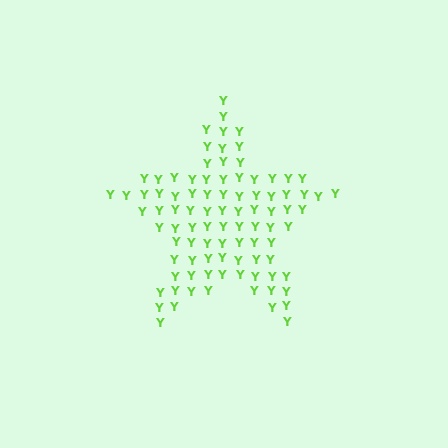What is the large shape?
The large shape is a star.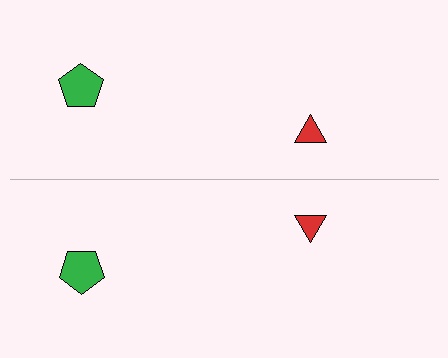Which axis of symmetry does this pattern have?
The pattern has a horizontal axis of symmetry running through the center of the image.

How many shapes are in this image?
There are 4 shapes in this image.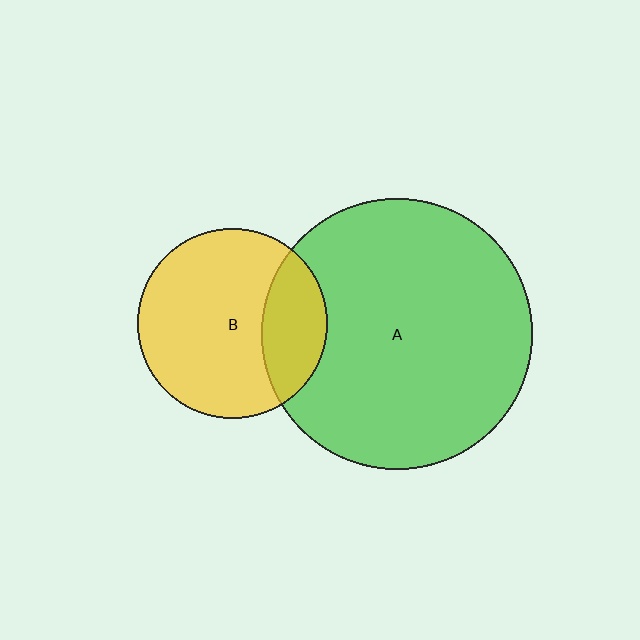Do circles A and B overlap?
Yes.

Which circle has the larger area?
Circle A (green).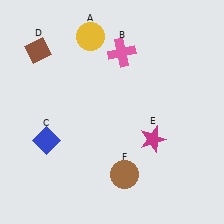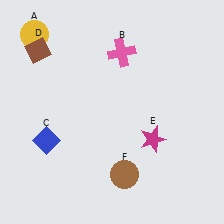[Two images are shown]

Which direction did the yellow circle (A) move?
The yellow circle (A) moved left.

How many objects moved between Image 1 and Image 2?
1 object moved between the two images.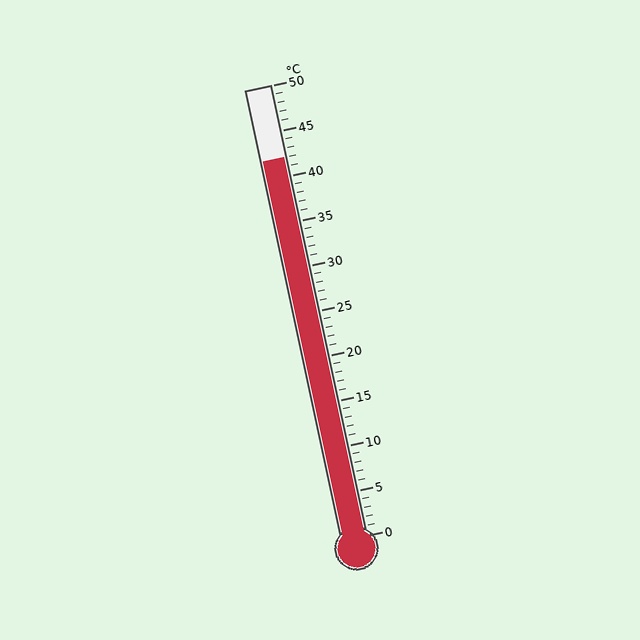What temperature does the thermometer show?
The thermometer shows approximately 42°C.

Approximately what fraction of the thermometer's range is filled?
The thermometer is filled to approximately 85% of its range.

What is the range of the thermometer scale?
The thermometer scale ranges from 0°C to 50°C.